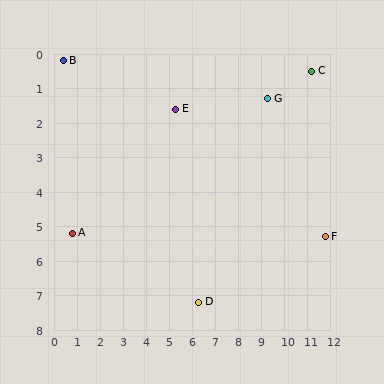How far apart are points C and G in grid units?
Points C and G are about 2.1 grid units apart.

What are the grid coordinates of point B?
Point B is at approximately (0.4, 0.2).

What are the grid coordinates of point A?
Point A is at approximately (0.8, 5.2).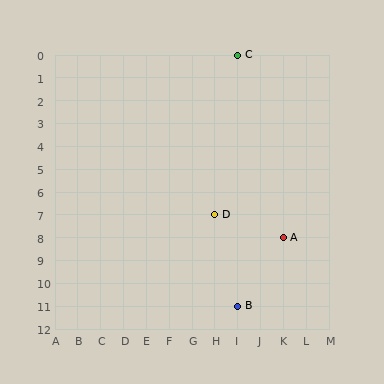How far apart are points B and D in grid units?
Points B and D are 1 column and 4 rows apart (about 4.1 grid units diagonally).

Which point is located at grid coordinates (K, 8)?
Point A is at (K, 8).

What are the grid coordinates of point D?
Point D is at grid coordinates (H, 7).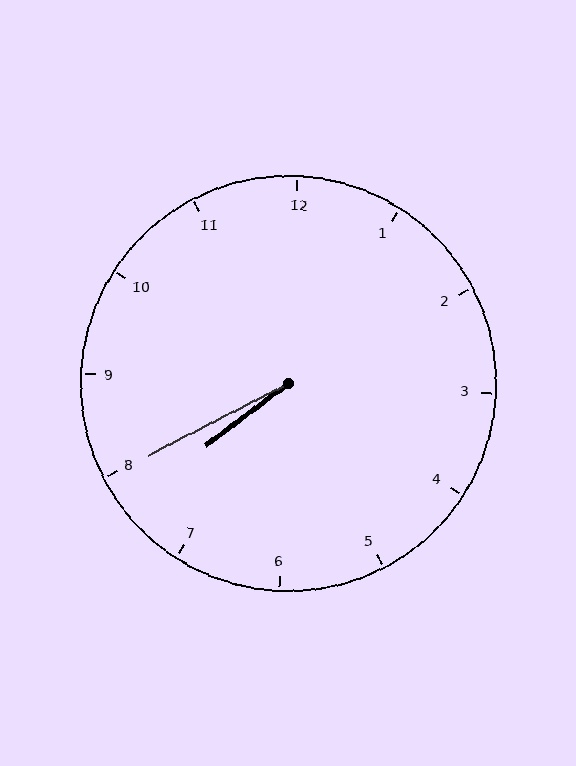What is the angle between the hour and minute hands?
Approximately 10 degrees.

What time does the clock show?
7:40.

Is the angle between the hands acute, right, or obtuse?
It is acute.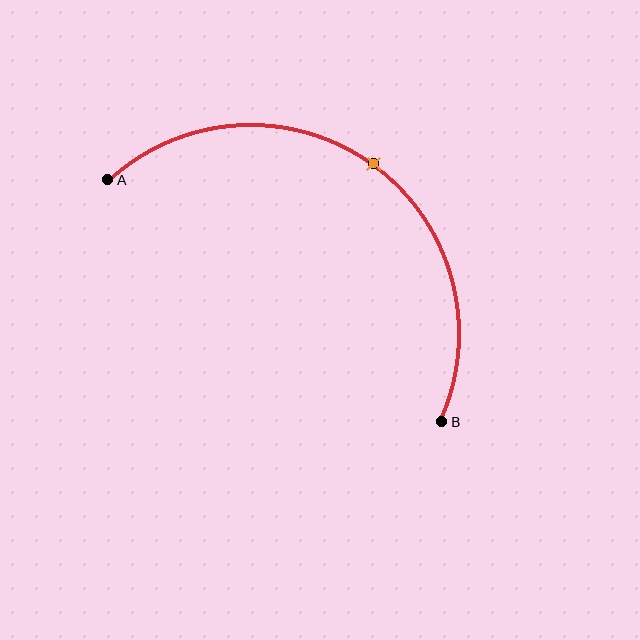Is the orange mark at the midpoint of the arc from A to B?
Yes. The orange mark lies on the arc at equal arc-length from both A and B — it is the arc midpoint.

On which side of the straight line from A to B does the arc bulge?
The arc bulges above and to the right of the straight line connecting A and B.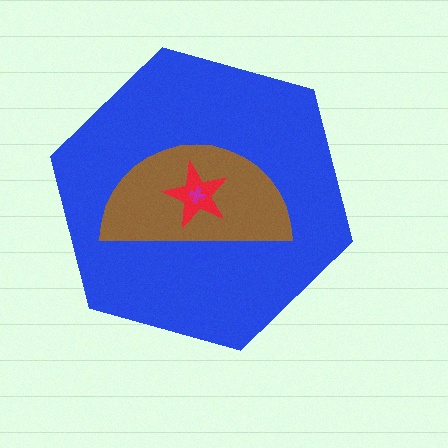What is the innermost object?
The magenta cross.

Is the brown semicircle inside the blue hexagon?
Yes.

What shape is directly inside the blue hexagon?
The brown semicircle.